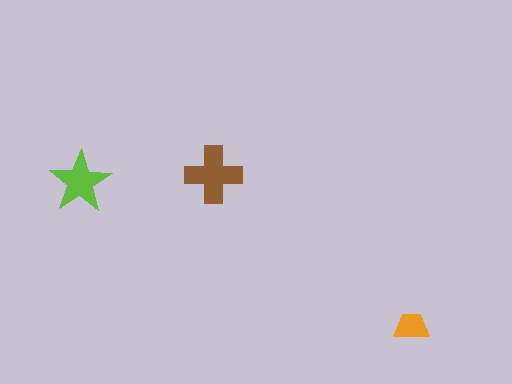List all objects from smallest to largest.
The orange trapezoid, the lime star, the brown cross.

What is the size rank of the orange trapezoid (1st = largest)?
3rd.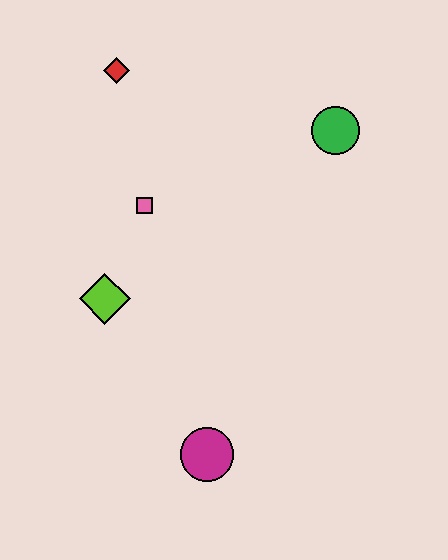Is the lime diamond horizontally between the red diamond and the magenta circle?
No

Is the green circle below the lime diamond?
No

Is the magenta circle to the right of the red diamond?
Yes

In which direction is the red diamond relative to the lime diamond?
The red diamond is above the lime diamond.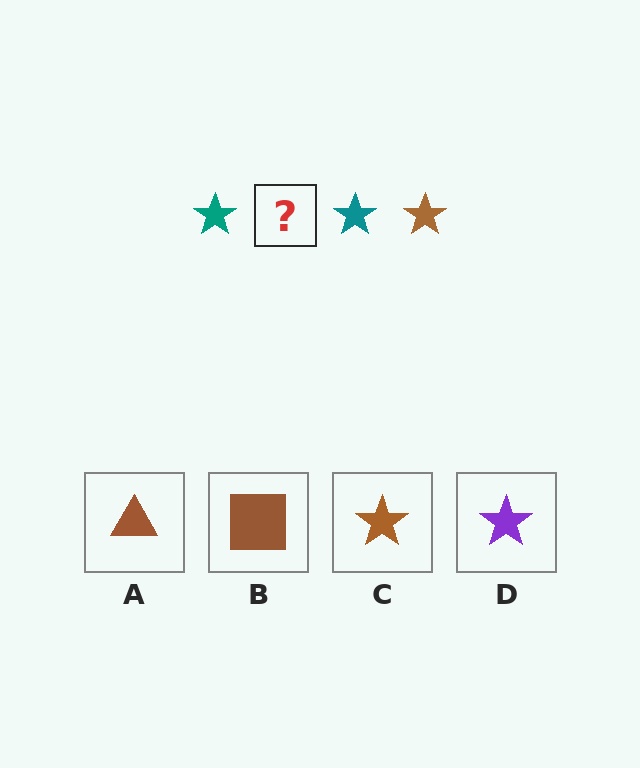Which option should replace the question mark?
Option C.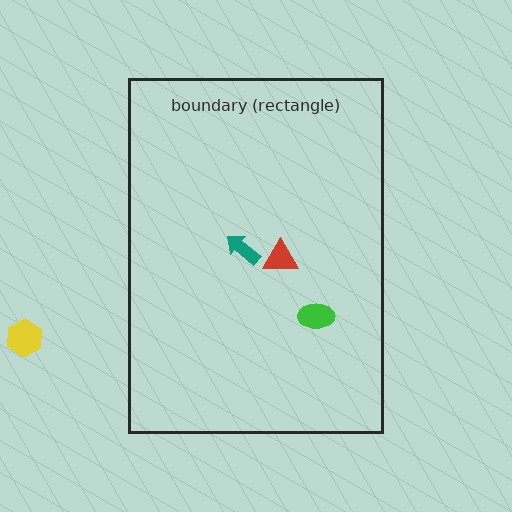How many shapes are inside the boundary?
3 inside, 1 outside.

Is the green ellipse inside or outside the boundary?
Inside.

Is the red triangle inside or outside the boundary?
Inside.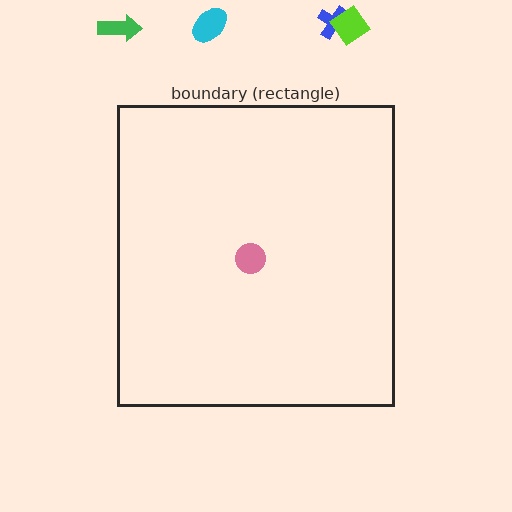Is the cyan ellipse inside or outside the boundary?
Outside.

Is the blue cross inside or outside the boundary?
Outside.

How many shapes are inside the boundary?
1 inside, 4 outside.